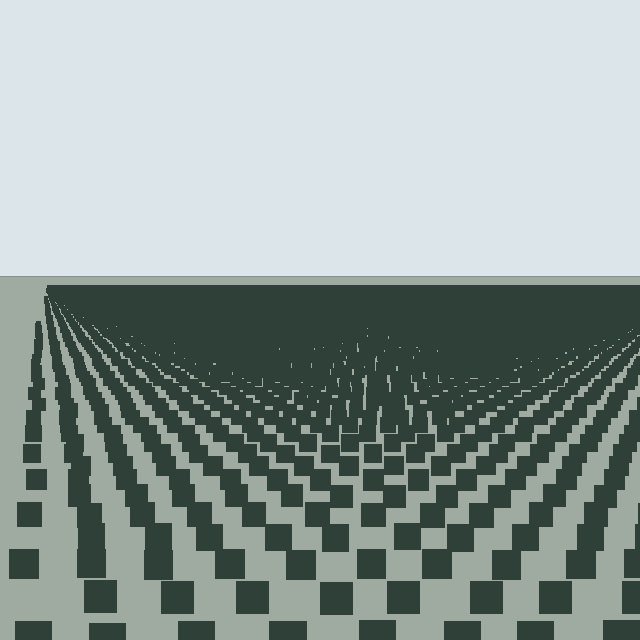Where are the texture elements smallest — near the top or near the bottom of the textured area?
Near the top.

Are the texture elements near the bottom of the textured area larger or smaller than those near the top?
Larger. Near the bottom, elements are closer to the viewer and appear at a bigger on-screen size.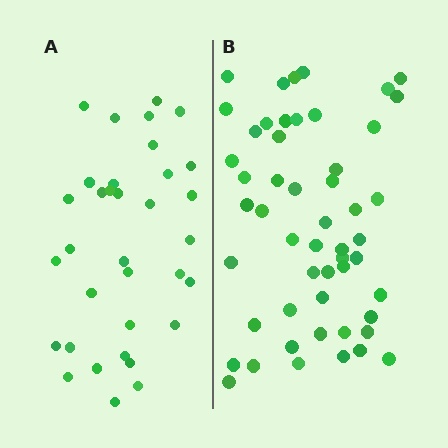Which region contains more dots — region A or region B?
Region B (the right region) has more dots.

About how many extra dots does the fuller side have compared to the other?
Region B has approximately 20 more dots than region A.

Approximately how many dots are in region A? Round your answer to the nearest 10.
About 30 dots. (The exact count is 34, which rounds to 30.)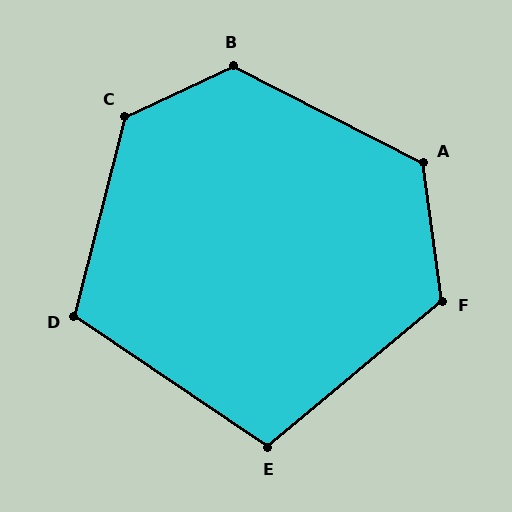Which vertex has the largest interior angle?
C, at approximately 129 degrees.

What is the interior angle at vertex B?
Approximately 128 degrees (obtuse).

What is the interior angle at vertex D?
Approximately 110 degrees (obtuse).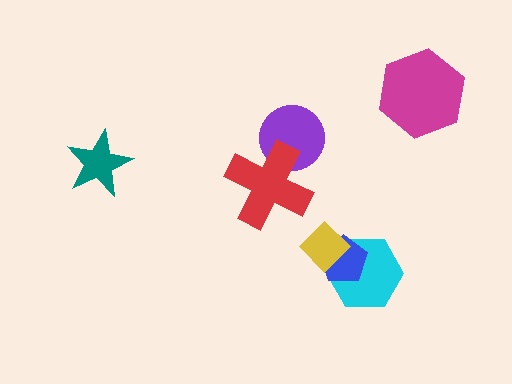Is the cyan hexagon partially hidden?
Yes, it is partially covered by another shape.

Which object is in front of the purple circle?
The red cross is in front of the purple circle.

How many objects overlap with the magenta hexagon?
0 objects overlap with the magenta hexagon.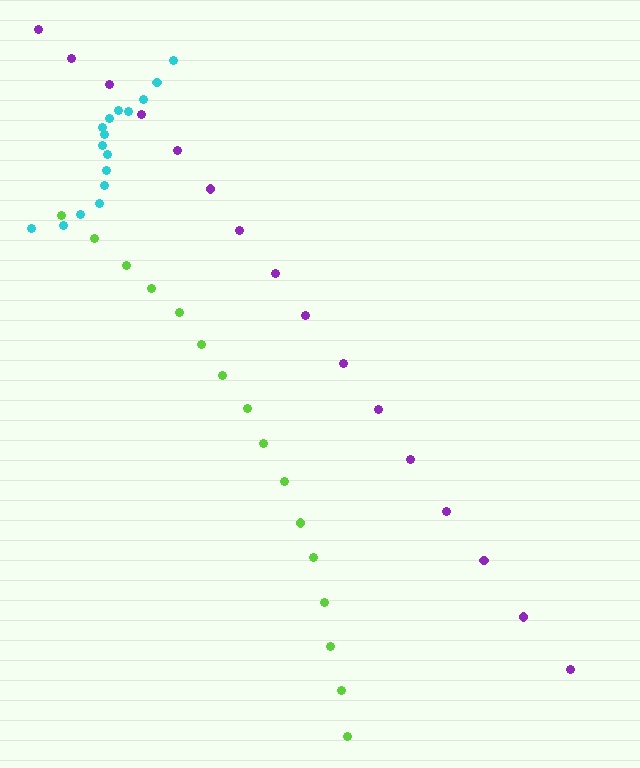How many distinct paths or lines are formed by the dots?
There are 3 distinct paths.